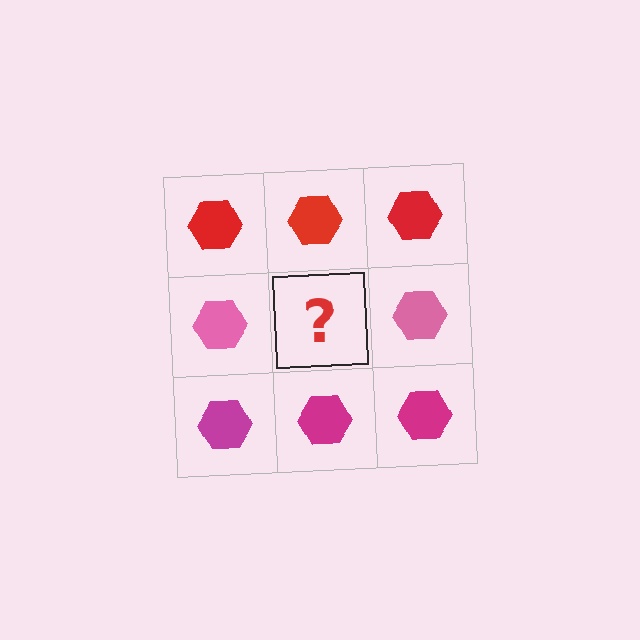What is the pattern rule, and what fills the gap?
The rule is that each row has a consistent color. The gap should be filled with a pink hexagon.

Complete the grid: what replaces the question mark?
The question mark should be replaced with a pink hexagon.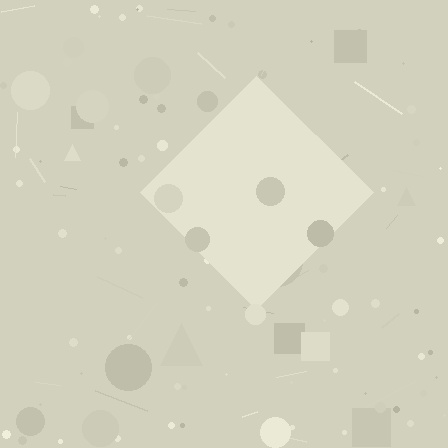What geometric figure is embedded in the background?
A diamond is embedded in the background.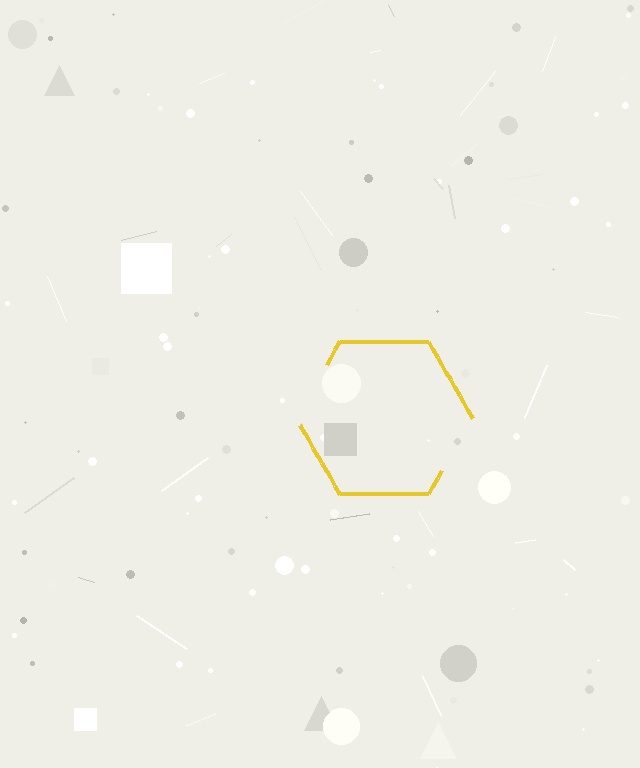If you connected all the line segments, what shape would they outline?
They would outline a hexagon.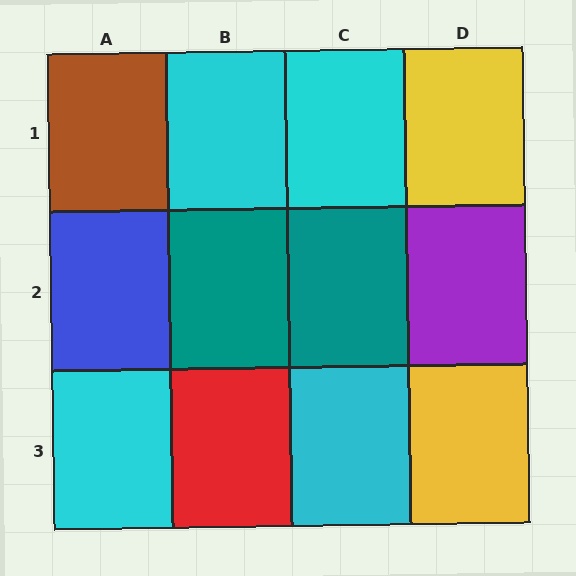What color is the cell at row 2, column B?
Teal.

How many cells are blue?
1 cell is blue.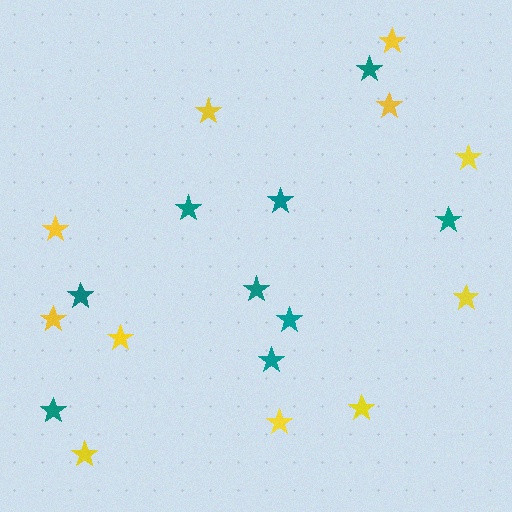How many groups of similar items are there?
There are 2 groups: one group of yellow stars (11) and one group of teal stars (9).